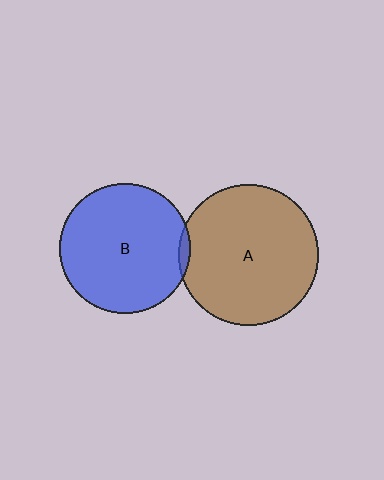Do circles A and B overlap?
Yes.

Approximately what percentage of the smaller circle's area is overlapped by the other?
Approximately 5%.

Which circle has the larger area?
Circle A (brown).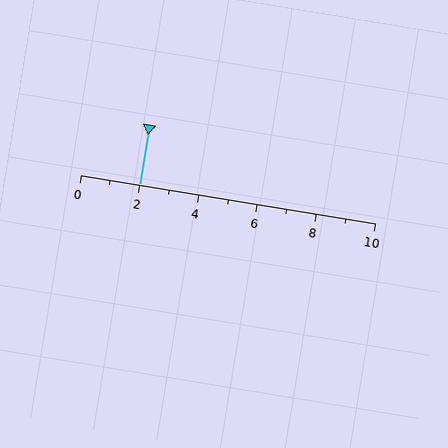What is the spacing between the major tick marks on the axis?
The major ticks are spaced 2 apart.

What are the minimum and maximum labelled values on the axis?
The axis runs from 0 to 10.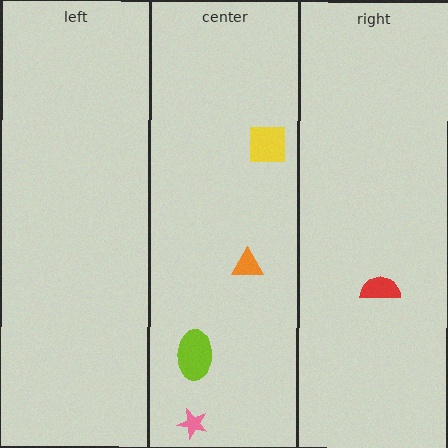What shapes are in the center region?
The lime ellipse, the orange triangle, the yellow square, the pink star.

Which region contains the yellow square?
The center region.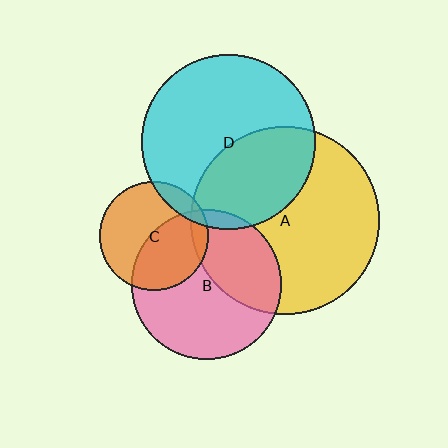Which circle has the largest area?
Circle A (yellow).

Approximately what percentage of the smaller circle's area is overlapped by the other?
Approximately 35%.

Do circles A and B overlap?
Yes.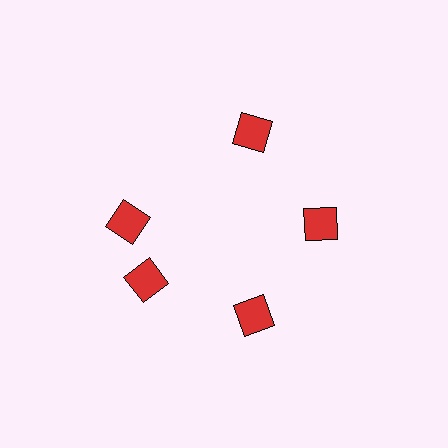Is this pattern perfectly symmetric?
No. The 5 red diamonds are arranged in a ring, but one element near the 10 o'clock position is rotated out of alignment along the ring, breaking the 5-fold rotational symmetry.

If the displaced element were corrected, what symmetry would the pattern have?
It would have 5-fold rotational symmetry — the pattern would map onto itself every 72 degrees.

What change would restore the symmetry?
The symmetry would be restored by rotating it back into even spacing with its neighbors so that all 5 diamonds sit at equal angles and equal distance from the center.